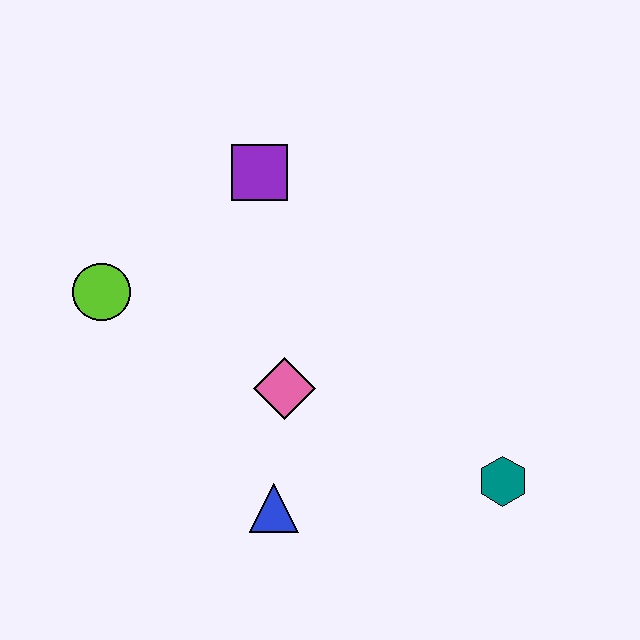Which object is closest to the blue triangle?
The pink diamond is closest to the blue triangle.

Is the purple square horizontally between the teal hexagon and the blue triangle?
No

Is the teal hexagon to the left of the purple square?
No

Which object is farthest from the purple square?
The teal hexagon is farthest from the purple square.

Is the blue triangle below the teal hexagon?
Yes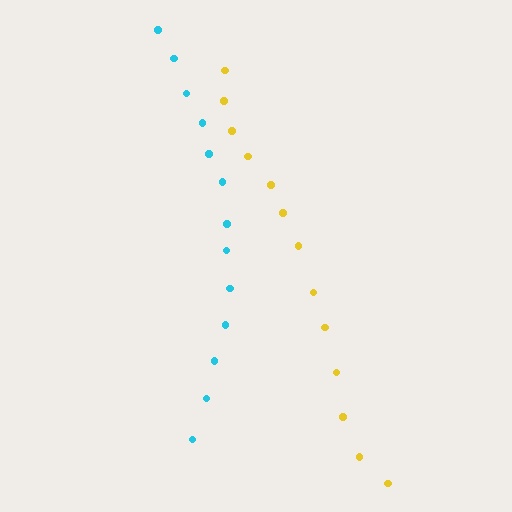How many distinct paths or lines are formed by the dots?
There are 2 distinct paths.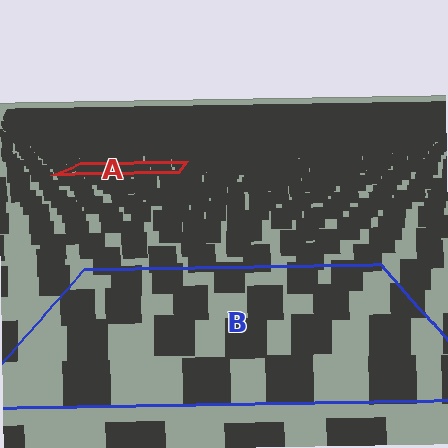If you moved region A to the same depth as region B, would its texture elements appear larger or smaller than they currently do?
They would appear larger. At a closer depth, the same texture elements are projected at a bigger on-screen size.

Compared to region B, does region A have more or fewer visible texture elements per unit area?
Region A has more texture elements per unit area — they are packed more densely because it is farther away.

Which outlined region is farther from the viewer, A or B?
Region A is farther from the viewer — the texture elements inside it appear smaller and more densely packed.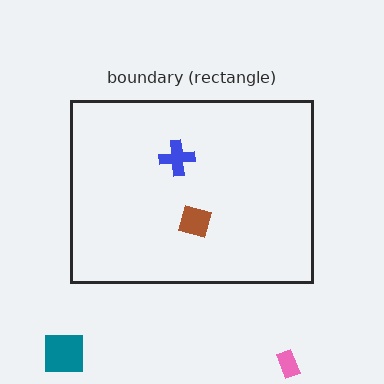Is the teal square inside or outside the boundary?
Outside.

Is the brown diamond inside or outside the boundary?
Inside.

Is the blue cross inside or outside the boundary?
Inside.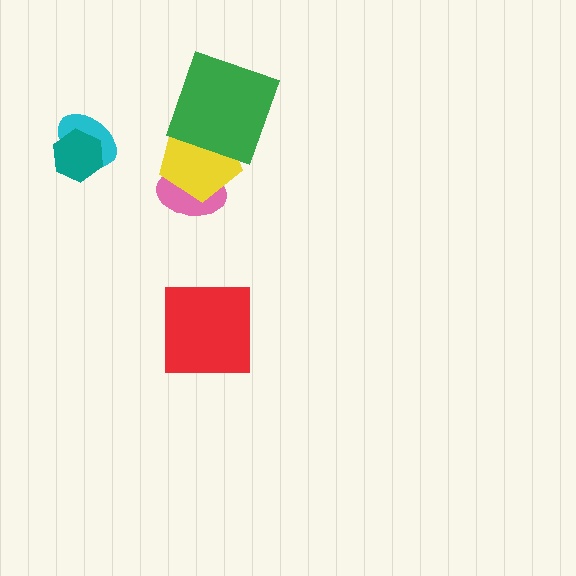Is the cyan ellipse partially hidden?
Yes, it is partially covered by another shape.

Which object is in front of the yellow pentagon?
The green square is in front of the yellow pentagon.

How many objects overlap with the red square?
0 objects overlap with the red square.